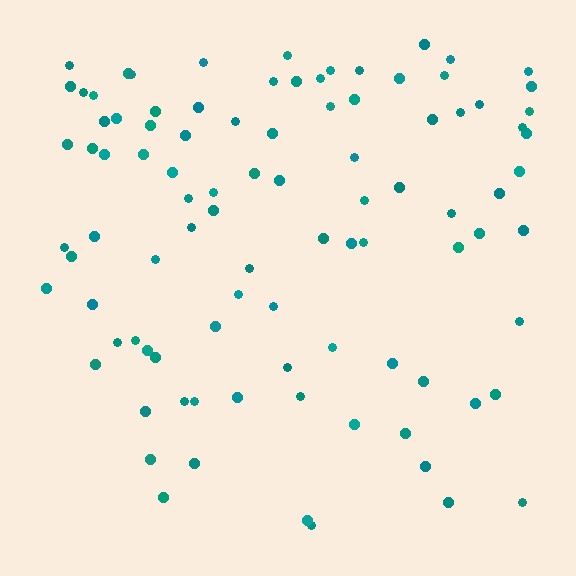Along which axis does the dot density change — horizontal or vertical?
Vertical.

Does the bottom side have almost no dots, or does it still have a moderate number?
Still a moderate number, just noticeably fewer than the top.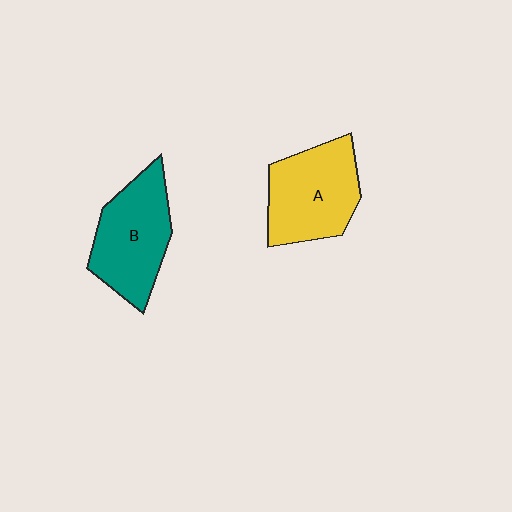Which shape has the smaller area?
Shape B (teal).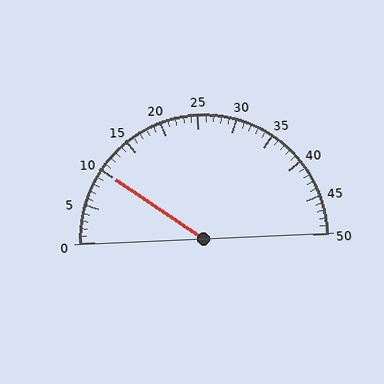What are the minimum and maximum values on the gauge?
The gauge ranges from 0 to 50.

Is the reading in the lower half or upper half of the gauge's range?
The reading is in the lower half of the range (0 to 50).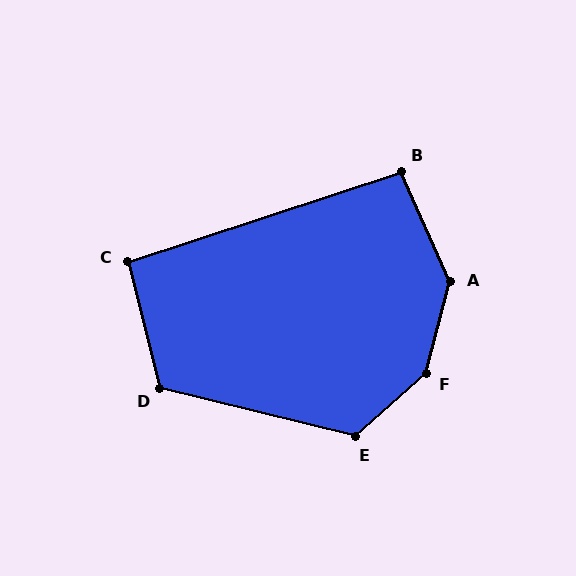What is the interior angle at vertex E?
Approximately 125 degrees (obtuse).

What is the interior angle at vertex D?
Approximately 118 degrees (obtuse).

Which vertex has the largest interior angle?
F, at approximately 146 degrees.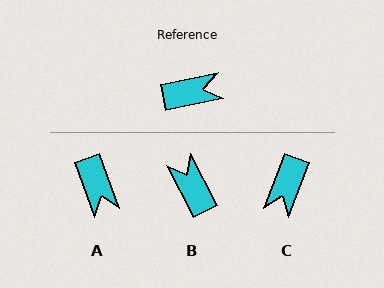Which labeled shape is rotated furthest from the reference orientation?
C, about 122 degrees away.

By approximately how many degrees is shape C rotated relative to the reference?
Approximately 122 degrees clockwise.